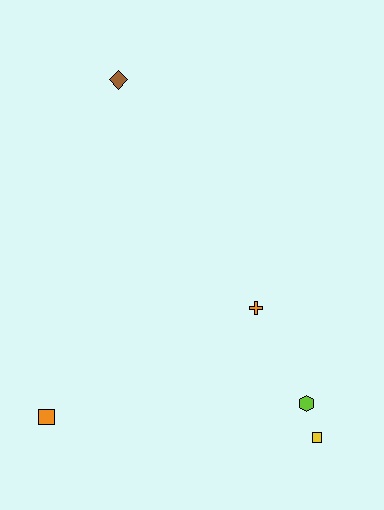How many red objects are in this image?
There are no red objects.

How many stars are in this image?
There are no stars.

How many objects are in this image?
There are 5 objects.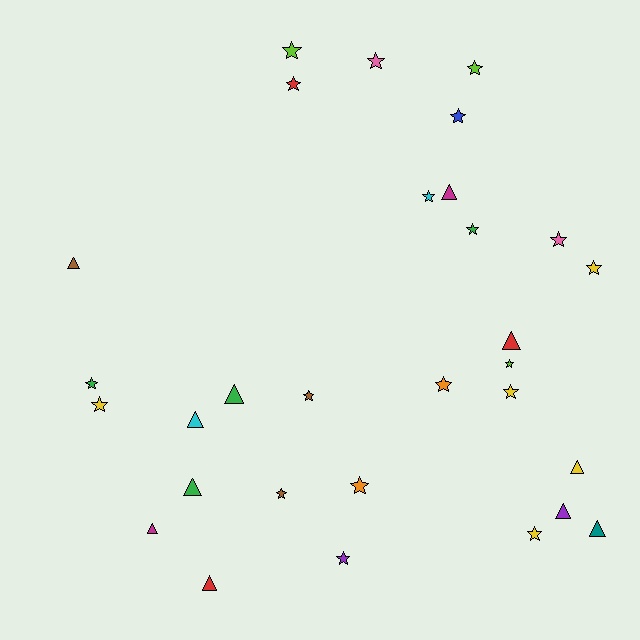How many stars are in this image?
There are 19 stars.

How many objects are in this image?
There are 30 objects.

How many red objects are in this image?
There are 3 red objects.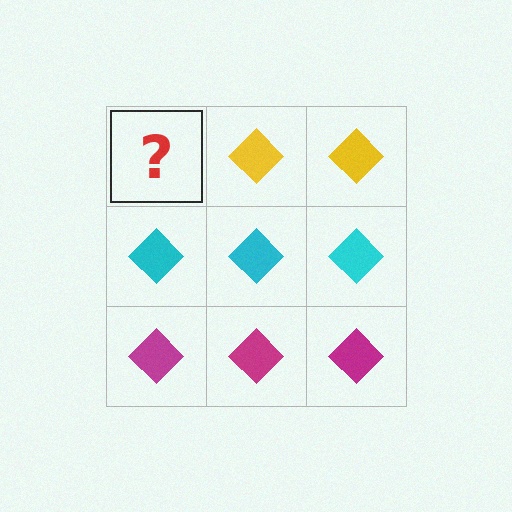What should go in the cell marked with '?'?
The missing cell should contain a yellow diamond.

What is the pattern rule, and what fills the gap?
The rule is that each row has a consistent color. The gap should be filled with a yellow diamond.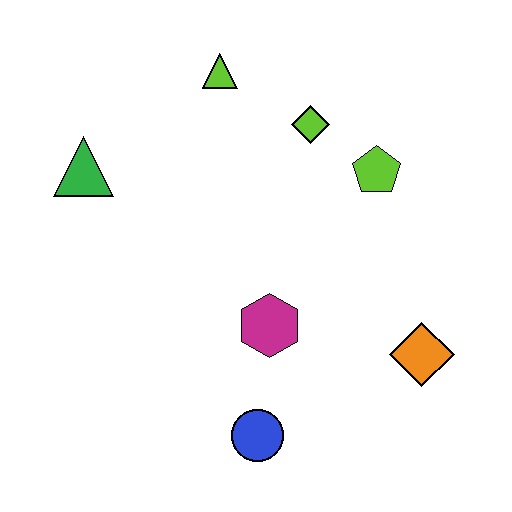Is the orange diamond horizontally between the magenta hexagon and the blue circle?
No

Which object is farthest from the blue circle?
The lime triangle is farthest from the blue circle.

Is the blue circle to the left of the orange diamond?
Yes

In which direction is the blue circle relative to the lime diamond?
The blue circle is below the lime diamond.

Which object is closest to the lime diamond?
The lime pentagon is closest to the lime diamond.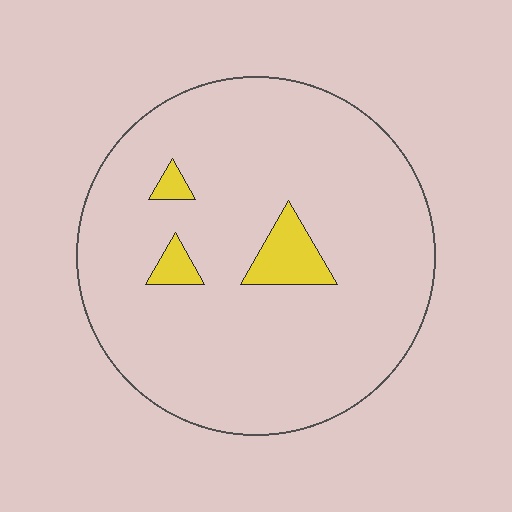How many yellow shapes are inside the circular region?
3.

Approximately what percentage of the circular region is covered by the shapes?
Approximately 5%.